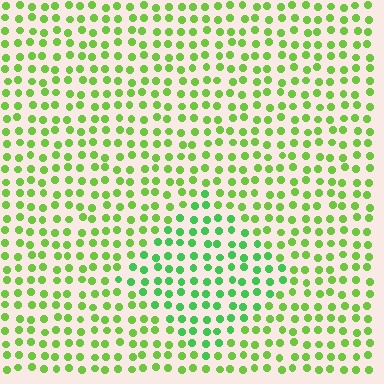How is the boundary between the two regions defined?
The boundary is defined purely by a slight shift in hue (about 29 degrees). Spacing, size, and orientation are identical on both sides.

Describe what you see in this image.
The image is filled with small lime elements in a uniform arrangement. A diamond-shaped region is visible where the elements are tinted to a slightly different hue, forming a subtle color boundary.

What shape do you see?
I see a diamond.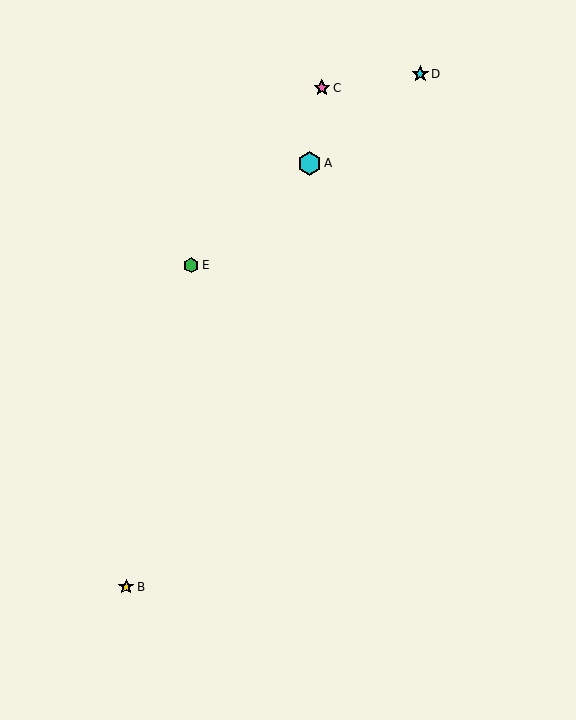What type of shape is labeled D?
Shape D is a cyan star.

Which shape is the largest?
The cyan hexagon (labeled A) is the largest.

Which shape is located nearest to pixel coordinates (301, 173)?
The cyan hexagon (labeled A) at (309, 163) is nearest to that location.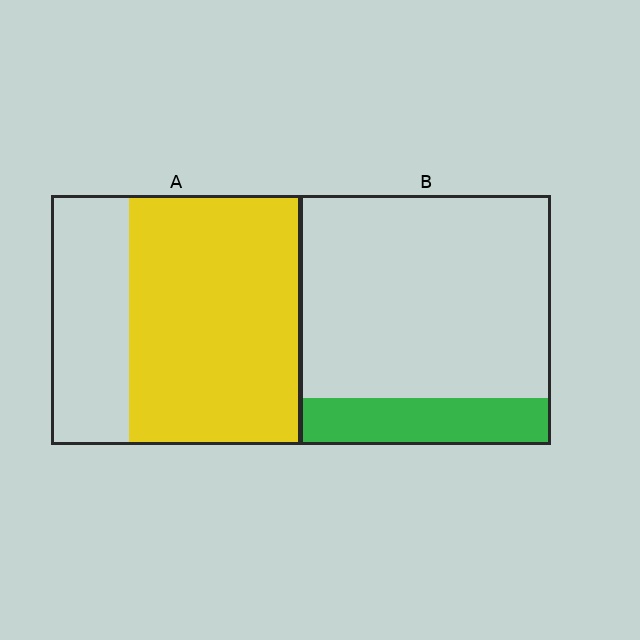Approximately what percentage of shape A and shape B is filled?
A is approximately 70% and B is approximately 20%.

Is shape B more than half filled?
No.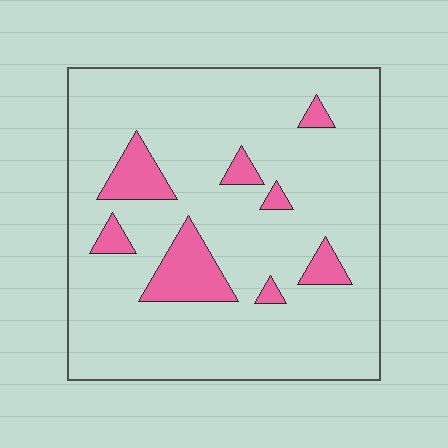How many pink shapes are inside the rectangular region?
8.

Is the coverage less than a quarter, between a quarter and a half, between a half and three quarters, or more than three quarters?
Less than a quarter.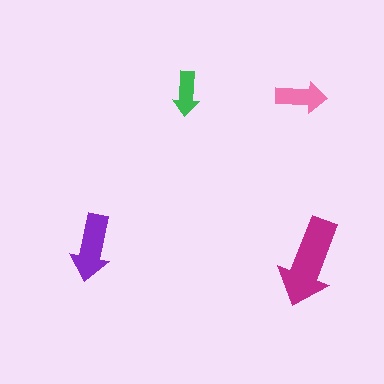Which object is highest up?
The green arrow is topmost.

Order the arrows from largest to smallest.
the magenta one, the purple one, the pink one, the green one.